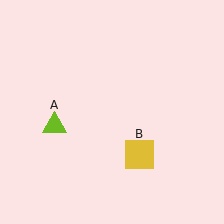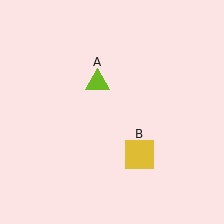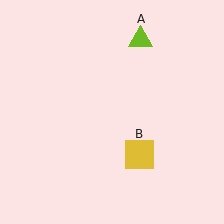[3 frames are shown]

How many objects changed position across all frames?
1 object changed position: lime triangle (object A).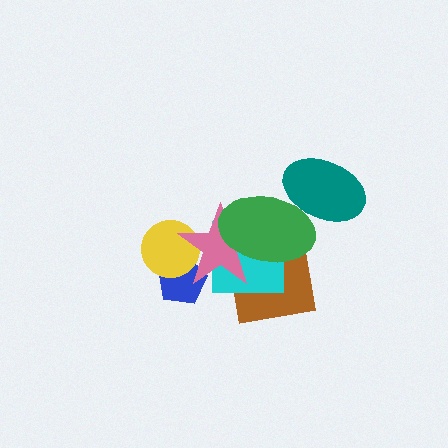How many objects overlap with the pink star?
5 objects overlap with the pink star.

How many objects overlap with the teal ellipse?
1 object overlaps with the teal ellipse.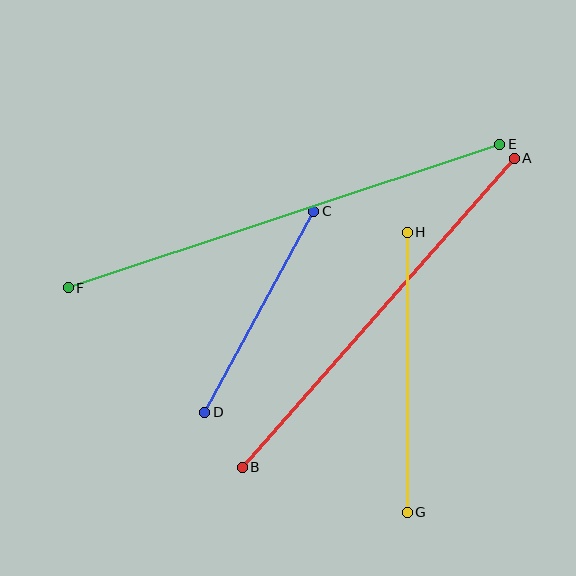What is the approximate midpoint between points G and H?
The midpoint is at approximately (407, 372) pixels.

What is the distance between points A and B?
The distance is approximately 412 pixels.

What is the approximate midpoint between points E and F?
The midpoint is at approximately (284, 216) pixels.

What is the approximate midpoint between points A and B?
The midpoint is at approximately (378, 313) pixels.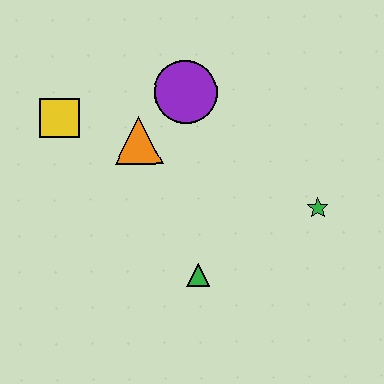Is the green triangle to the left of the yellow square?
No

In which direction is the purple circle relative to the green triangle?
The purple circle is above the green triangle.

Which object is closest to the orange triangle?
The purple circle is closest to the orange triangle.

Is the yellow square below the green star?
No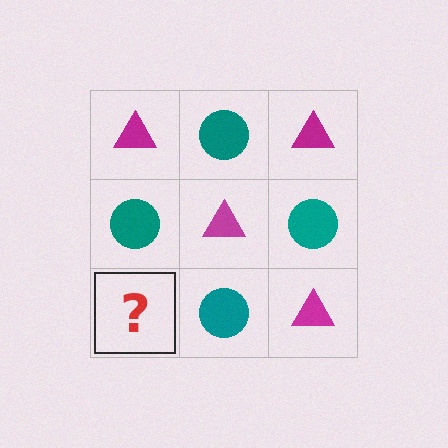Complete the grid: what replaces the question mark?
The question mark should be replaced with a magenta triangle.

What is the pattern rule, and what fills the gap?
The rule is that it alternates magenta triangle and teal circle in a checkerboard pattern. The gap should be filled with a magenta triangle.